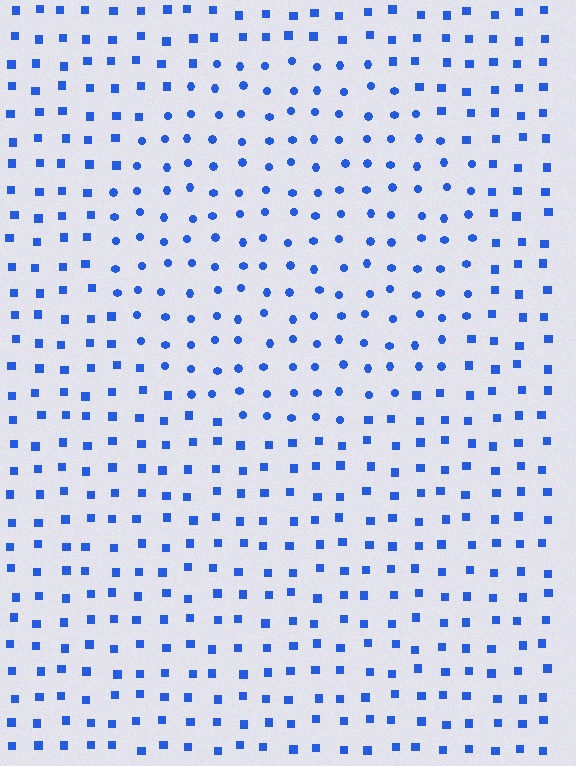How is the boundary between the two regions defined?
The boundary is defined by a change in element shape: circles inside vs. squares outside. All elements share the same color and spacing.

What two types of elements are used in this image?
The image uses circles inside the circle region and squares outside it.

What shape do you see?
I see a circle.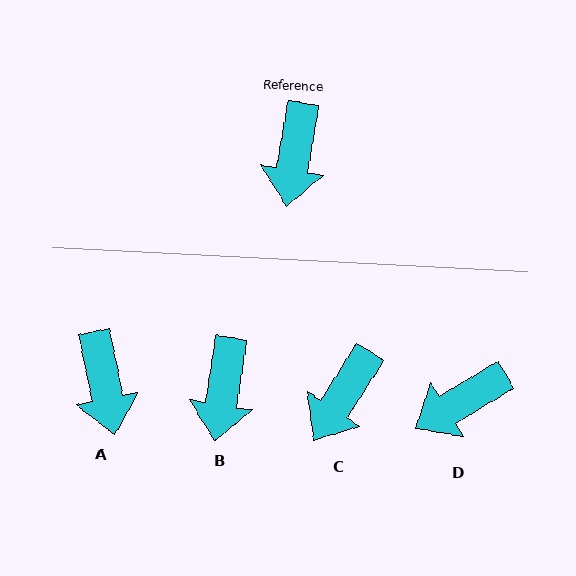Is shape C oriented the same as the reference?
No, it is off by about 24 degrees.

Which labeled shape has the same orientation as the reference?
B.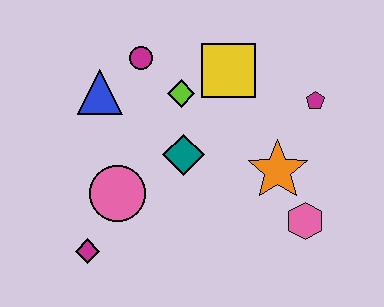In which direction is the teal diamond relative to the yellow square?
The teal diamond is below the yellow square.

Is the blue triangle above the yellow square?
No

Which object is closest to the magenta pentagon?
The orange star is closest to the magenta pentagon.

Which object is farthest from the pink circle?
The magenta pentagon is farthest from the pink circle.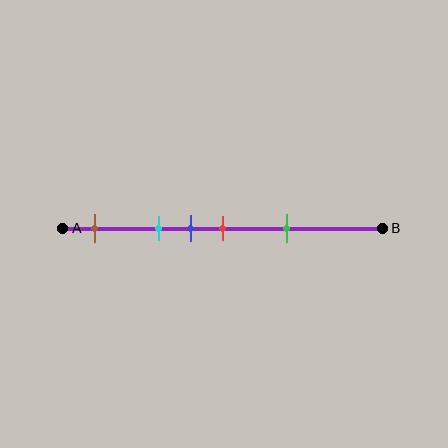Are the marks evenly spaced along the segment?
No, the marks are not evenly spaced.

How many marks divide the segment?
There are 5 marks dividing the segment.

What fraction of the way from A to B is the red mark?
The red mark is approximately 50% (0.5) of the way from A to B.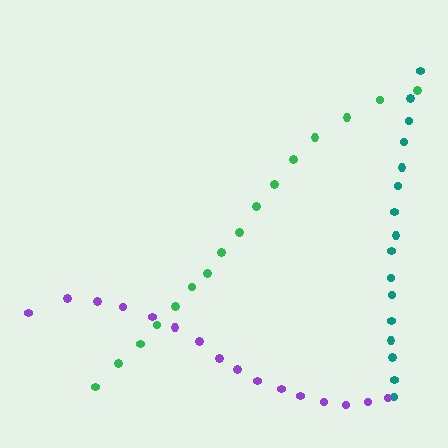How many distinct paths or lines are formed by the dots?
There are 3 distinct paths.